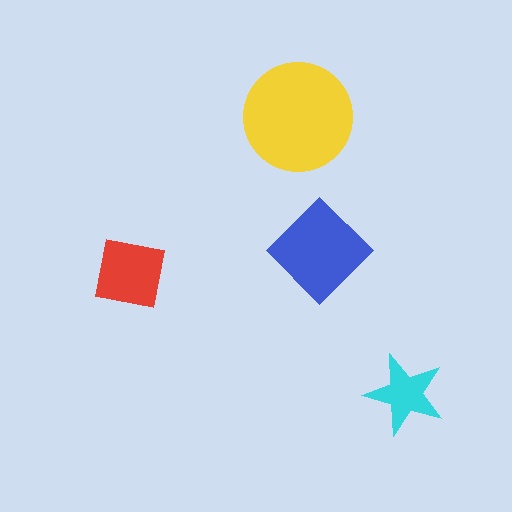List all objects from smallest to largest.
The cyan star, the red square, the blue diamond, the yellow circle.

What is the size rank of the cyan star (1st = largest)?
4th.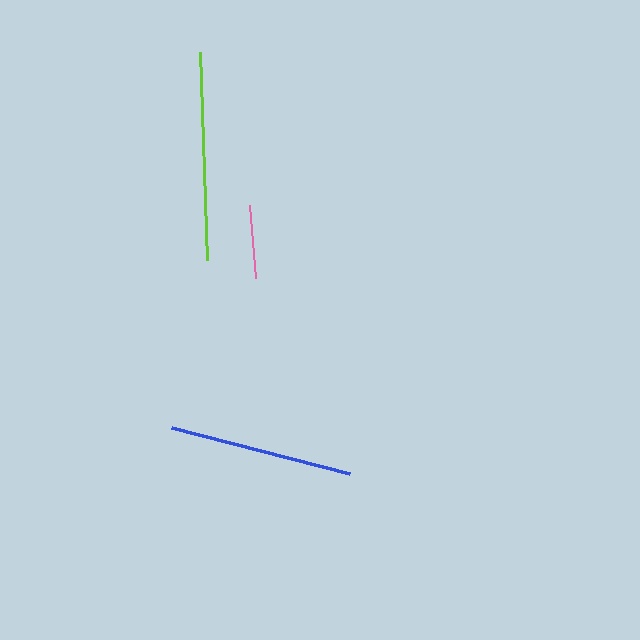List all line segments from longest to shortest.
From longest to shortest: lime, blue, pink.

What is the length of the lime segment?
The lime segment is approximately 209 pixels long.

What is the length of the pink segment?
The pink segment is approximately 73 pixels long.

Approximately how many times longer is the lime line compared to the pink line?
The lime line is approximately 2.9 times the length of the pink line.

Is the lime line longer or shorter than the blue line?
The lime line is longer than the blue line.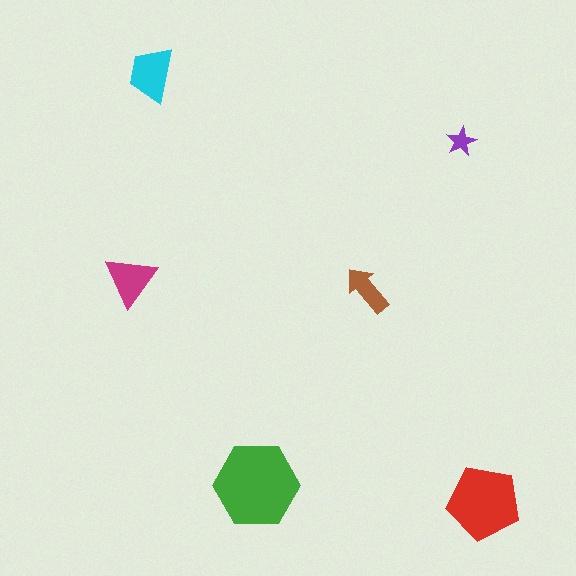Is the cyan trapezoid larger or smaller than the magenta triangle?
Larger.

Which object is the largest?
The green hexagon.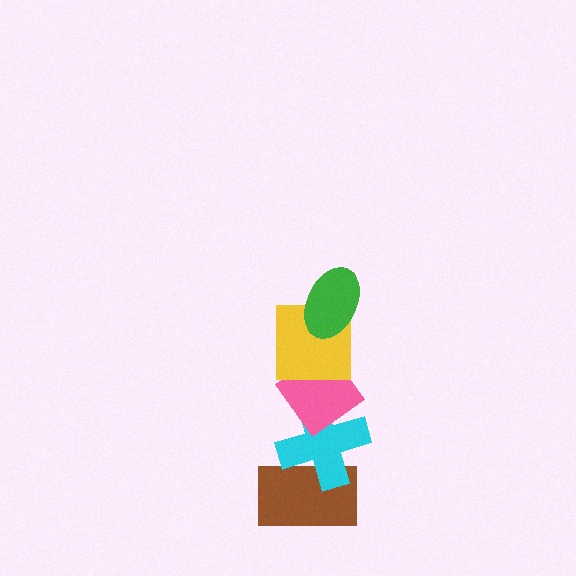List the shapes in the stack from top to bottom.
From top to bottom: the green ellipse, the yellow square, the pink diamond, the cyan cross, the brown rectangle.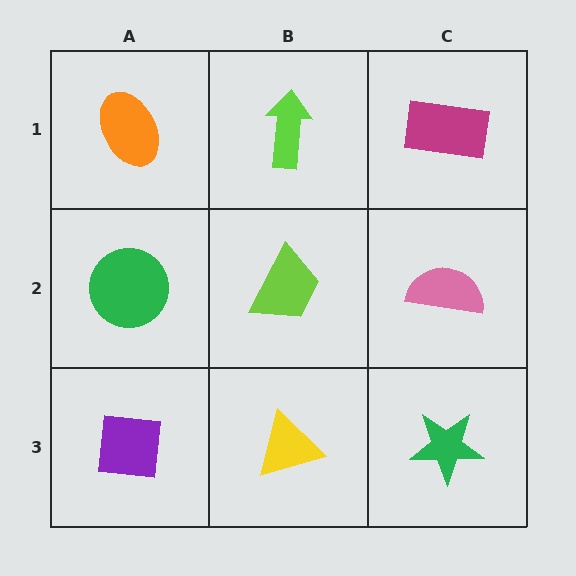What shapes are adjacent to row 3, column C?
A pink semicircle (row 2, column C), a yellow triangle (row 3, column B).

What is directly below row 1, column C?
A pink semicircle.